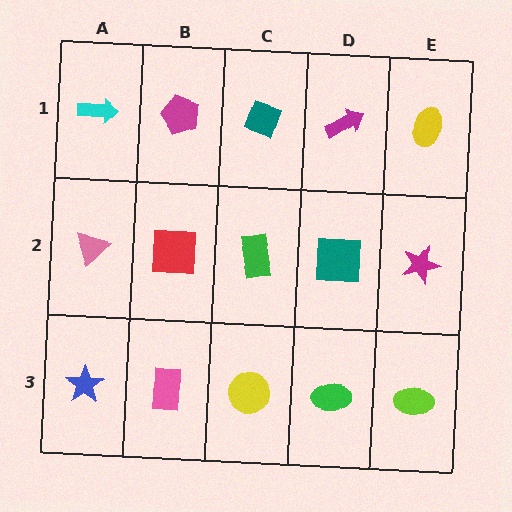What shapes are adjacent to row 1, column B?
A red square (row 2, column B), a cyan arrow (row 1, column A), a teal diamond (row 1, column C).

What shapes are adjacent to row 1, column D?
A teal square (row 2, column D), a teal diamond (row 1, column C), a yellow ellipse (row 1, column E).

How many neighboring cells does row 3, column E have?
2.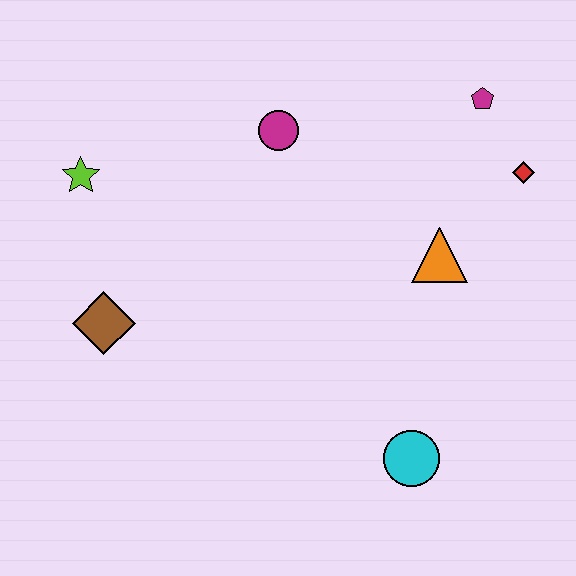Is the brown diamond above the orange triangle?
No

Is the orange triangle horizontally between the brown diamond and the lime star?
No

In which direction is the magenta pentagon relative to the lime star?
The magenta pentagon is to the right of the lime star.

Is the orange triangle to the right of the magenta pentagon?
No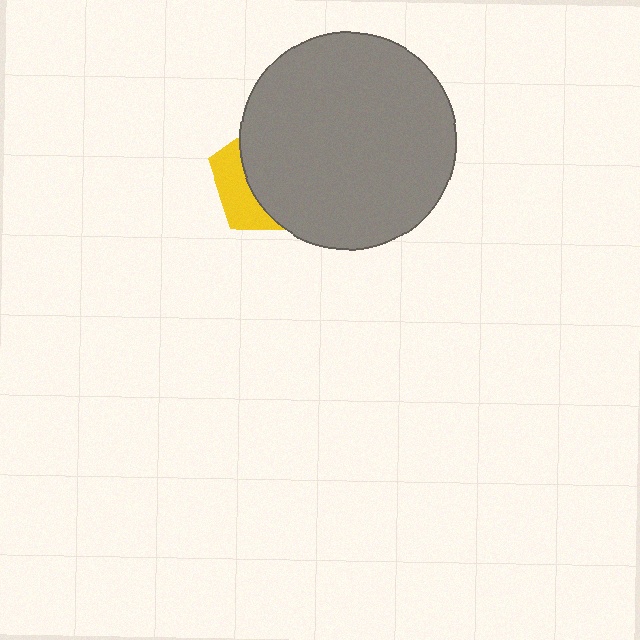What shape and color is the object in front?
The object in front is a gray circle.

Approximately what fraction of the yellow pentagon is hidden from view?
Roughly 68% of the yellow pentagon is hidden behind the gray circle.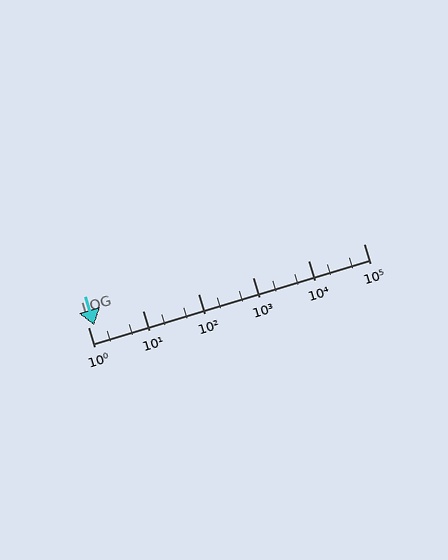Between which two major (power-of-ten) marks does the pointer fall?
The pointer is between 1 and 10.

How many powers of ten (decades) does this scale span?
The scale spans 5 decades, from 1 to 100000.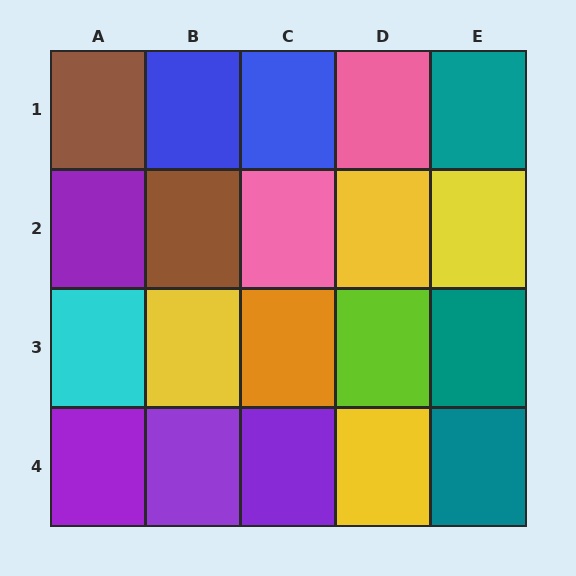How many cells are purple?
4 cells are purple.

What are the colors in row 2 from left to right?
Purple, brown, pink, yellow, yellow.